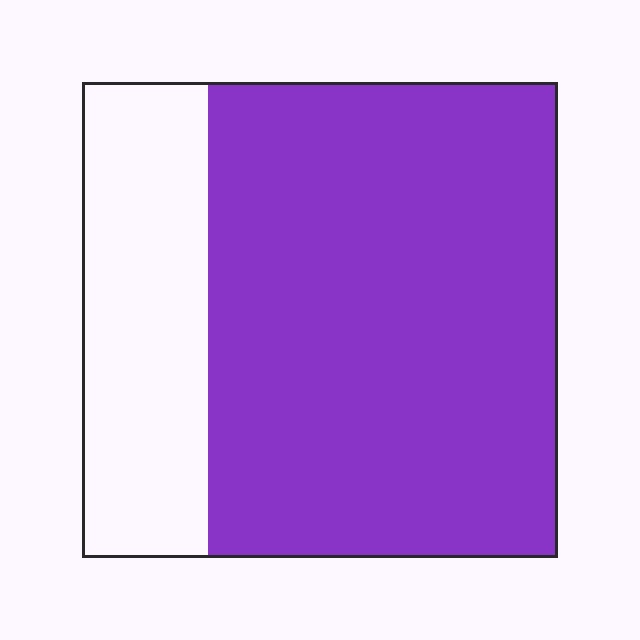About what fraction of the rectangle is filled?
About three quarters (3/4).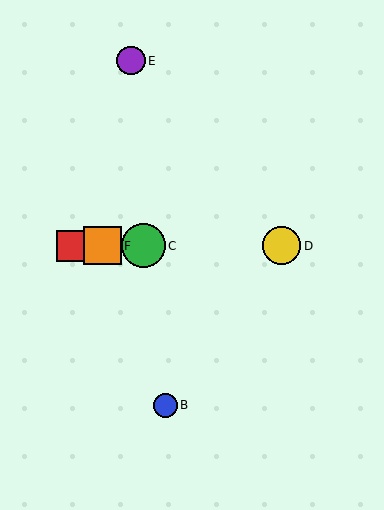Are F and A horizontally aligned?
Yes, both are at y≈246.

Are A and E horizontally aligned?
No, A is at y≈246 and E is at y≈61.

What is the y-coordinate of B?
Object B is at y≈405.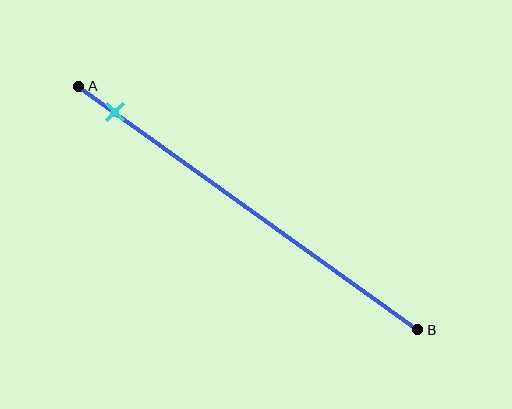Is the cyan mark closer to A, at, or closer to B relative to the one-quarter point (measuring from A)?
The cyan mark is closer to point A than the one-quarter point of segment AB.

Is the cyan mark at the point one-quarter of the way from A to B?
No, the mark is at about 10% from A, not at the 25% one-quarter point.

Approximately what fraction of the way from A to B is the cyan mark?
The cyan mark is approximately 10% of the way from A to B.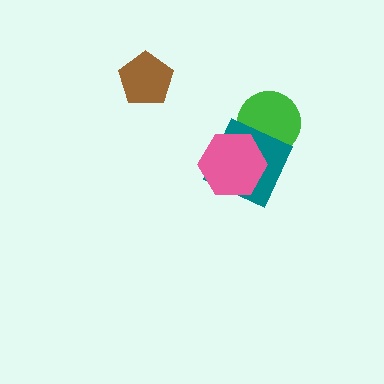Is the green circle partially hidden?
Yes, it is partially covered by another shape.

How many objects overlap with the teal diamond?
2 objects overlap with the teal diamond.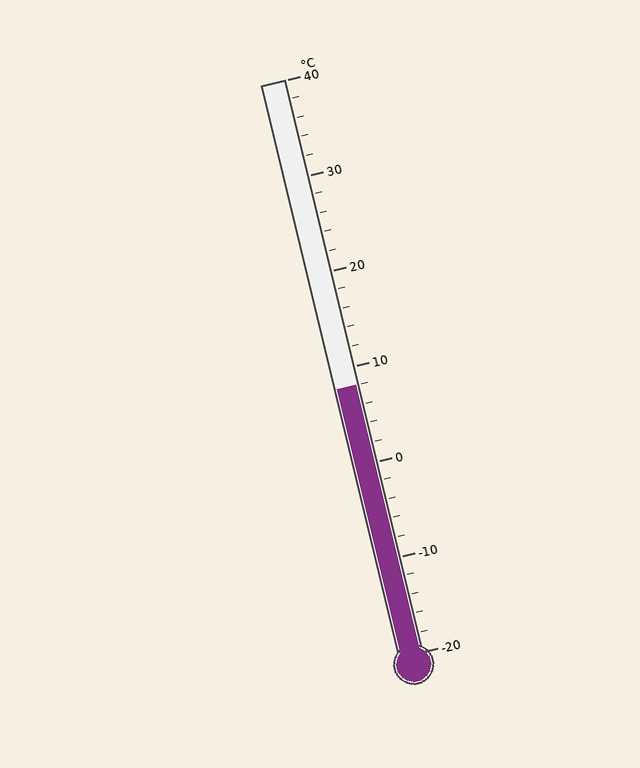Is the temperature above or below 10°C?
The temperature is below 10°C.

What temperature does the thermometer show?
The thermometer shows approximately 8°C.